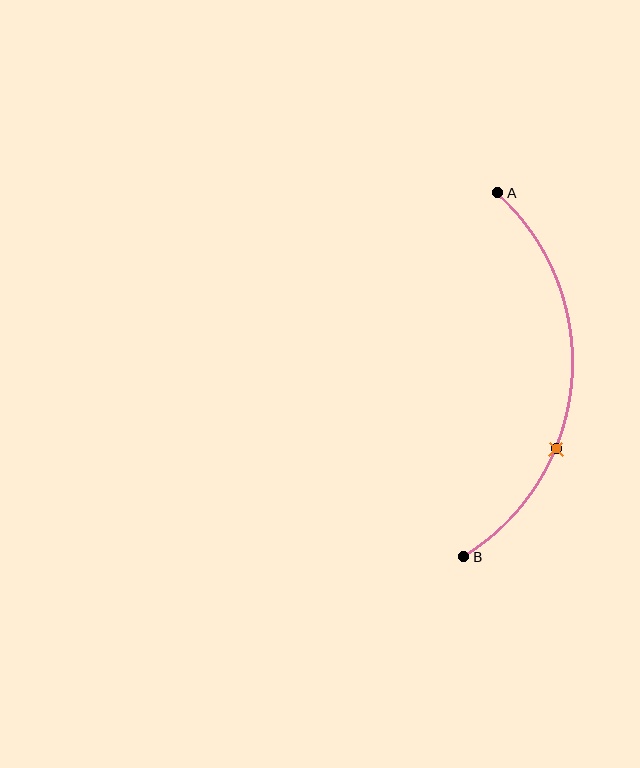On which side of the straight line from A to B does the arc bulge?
The arc bulges to the right of the straight line connecting A and B.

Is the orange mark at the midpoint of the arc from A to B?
No. The orange mark lies on the arc but is closer to endpoint B. The arc midpoint would be at the point on the curve equidistant along the arc from both A and B.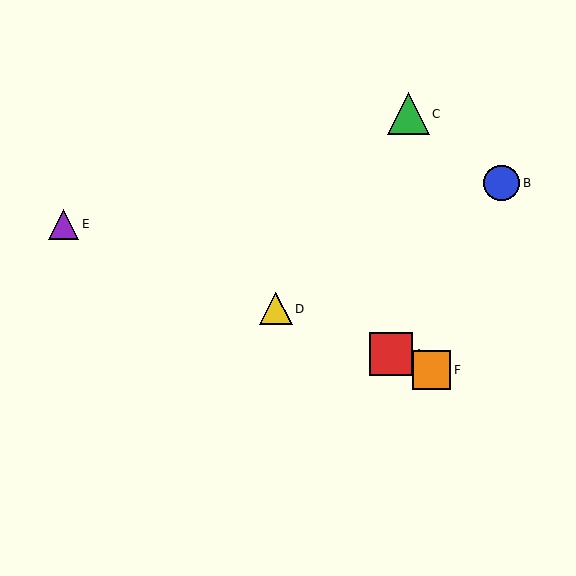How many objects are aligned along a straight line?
4 objects (A, D, E, F) are aligned along a straight line.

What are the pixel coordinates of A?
Object A is at (391, 354).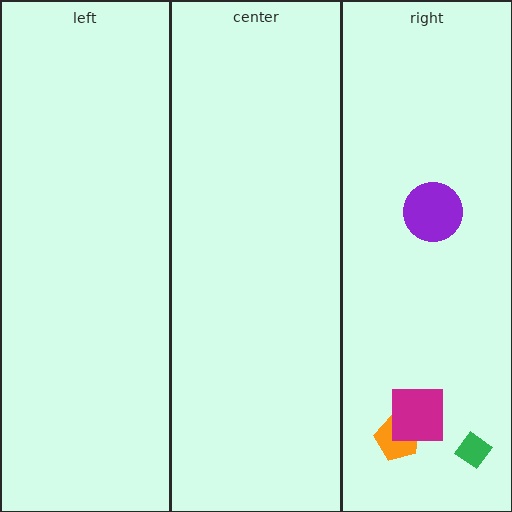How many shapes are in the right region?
4.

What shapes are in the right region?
The green diamond, the orange pentagon, the magenta square, the purple circle.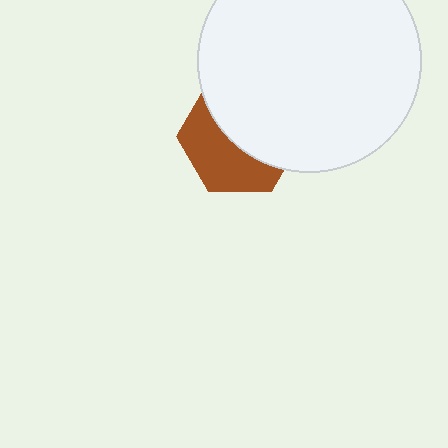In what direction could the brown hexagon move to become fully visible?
The brown hexagon could move toward the lower-left. That would shift it out from behind the white circle entirely.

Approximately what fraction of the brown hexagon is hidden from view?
Roughly 55% of the brown hexagon is hidden behind the white circle.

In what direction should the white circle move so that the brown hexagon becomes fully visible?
The white circle should move toward the upper-right. That is the shortest direction to clear the overlap and leave the brown hexagon fully visible.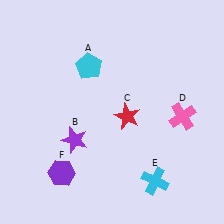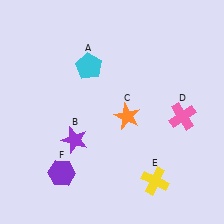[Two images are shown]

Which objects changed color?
C changed from red to orange. E changed from cyan to yellow.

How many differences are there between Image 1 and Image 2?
There are 2 differences between the two images.